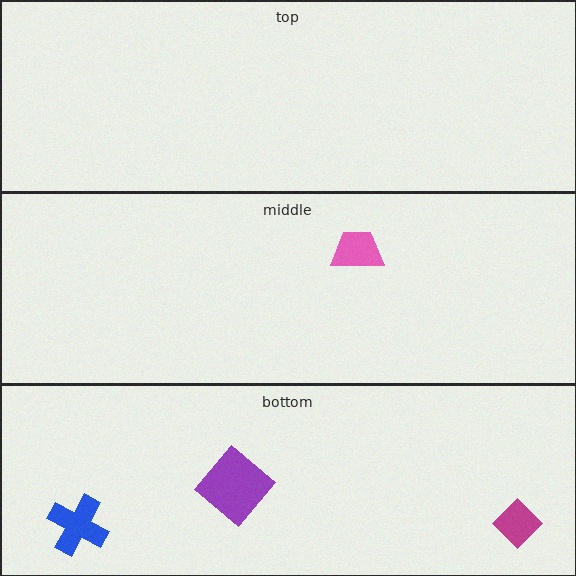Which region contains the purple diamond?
The bottom region.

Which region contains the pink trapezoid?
The middle region.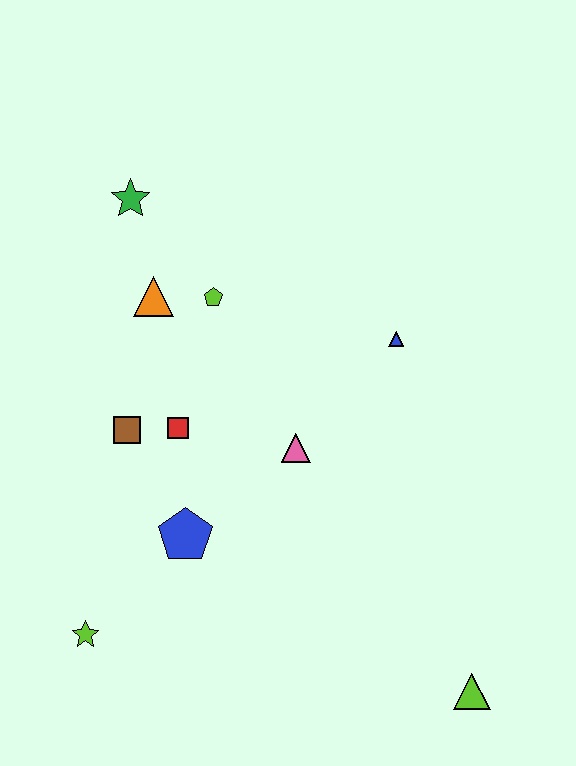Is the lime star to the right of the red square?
No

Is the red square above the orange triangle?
No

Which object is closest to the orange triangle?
The lime pentagon is closest to the orange triangle.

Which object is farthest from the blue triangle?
The lime star is farthest from the blue triangle.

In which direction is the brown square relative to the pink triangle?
The brown square is to the left of the pink triangle.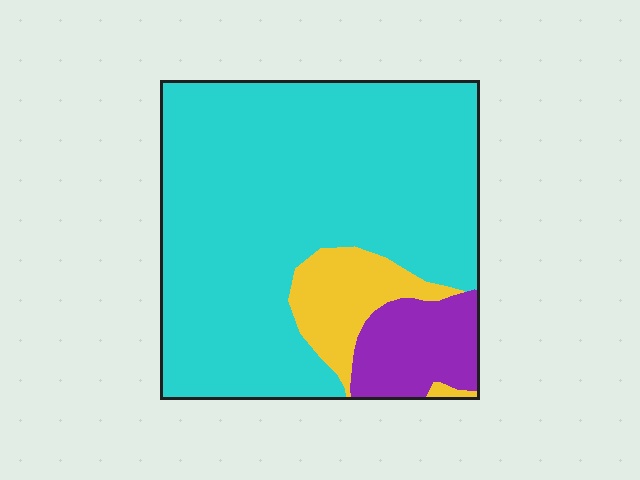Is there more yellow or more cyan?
Cyan.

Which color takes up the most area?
Cyan, at roughly 80%.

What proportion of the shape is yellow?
Yellow covers 11% of the shape.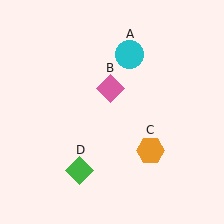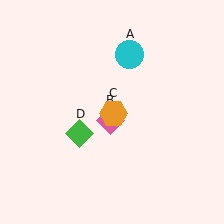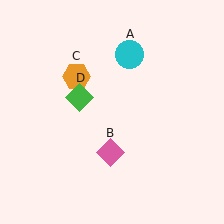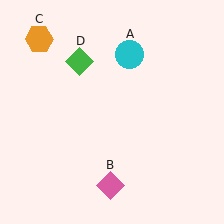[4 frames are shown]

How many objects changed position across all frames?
3 objects changed position: pink diamond (object B), orange hexagon (object C), green diamond (object D).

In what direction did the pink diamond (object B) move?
The pink diamond (object B) moved down.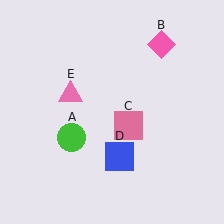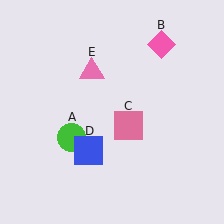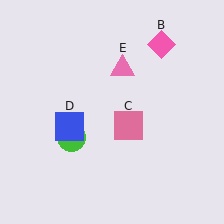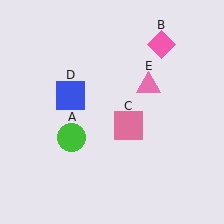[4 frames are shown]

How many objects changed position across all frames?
2 objects changed position: blue square (object D), pink triangle (object E).